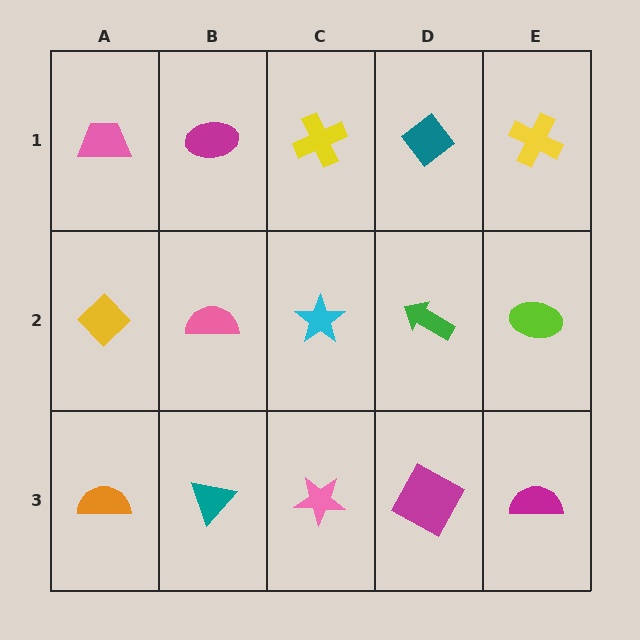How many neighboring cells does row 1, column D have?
3.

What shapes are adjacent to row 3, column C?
A cyan star (row 2, column C), a teal triangle (row 3, column B), a magenta square (row 3, column D).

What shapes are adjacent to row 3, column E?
A lime ellipse (row 2, column E), a magenta square (row 3, column D).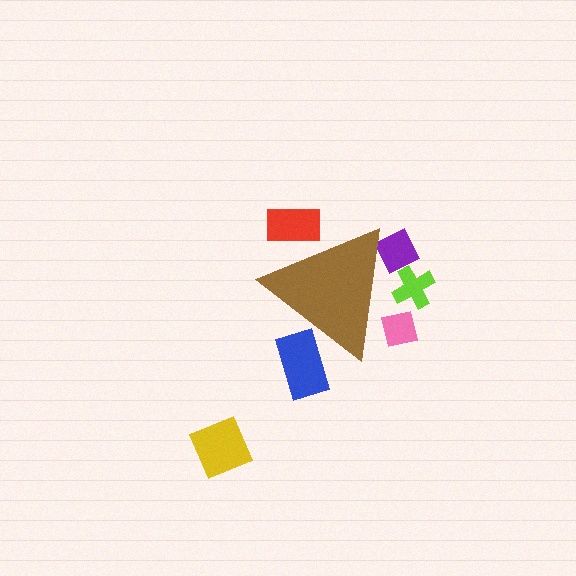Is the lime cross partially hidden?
Yes, the lime cross is partially hidden behind the brown triangle.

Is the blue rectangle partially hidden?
Yes, the blue rectangle is partially hidden behind the brown triangle.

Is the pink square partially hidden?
Yes, the pink square is partially hidden behind the brown triangle.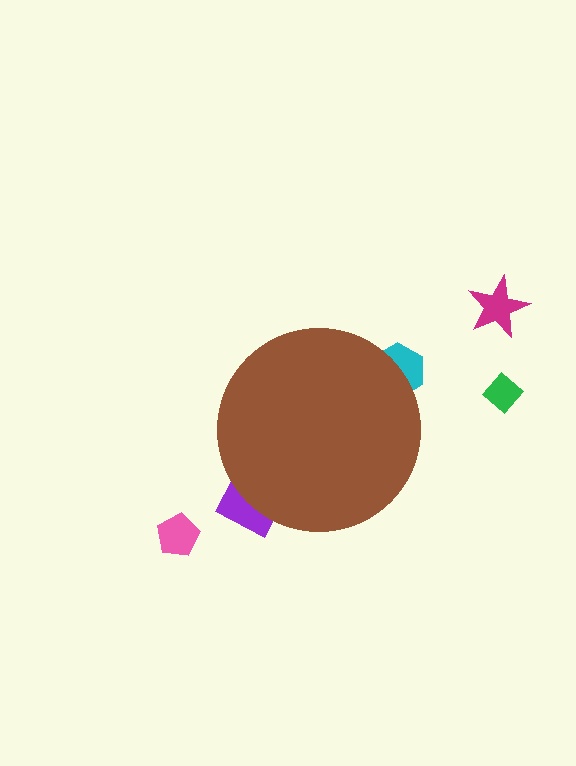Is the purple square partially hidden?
Yes, the purple square is partially hidden behind the brown circle.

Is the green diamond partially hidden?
No, the green diamond is fully visible.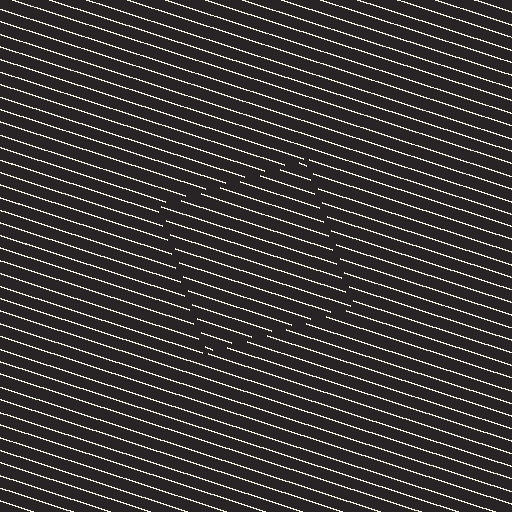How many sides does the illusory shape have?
4 sides — the line-ends trace a square.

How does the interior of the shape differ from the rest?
The interior of the shape contains the same grating, shifted by half a period — the contour is defined by the phase discontinuity where line-ends from the inner and outer gratings abut.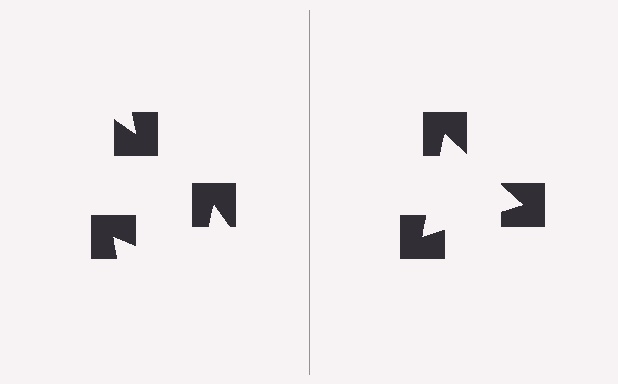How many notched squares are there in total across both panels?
6 — 3 on each side.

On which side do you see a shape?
An illusory triangle appears on the right side. On the left side the wedge cuts are rotated, so no coherent shape forms.